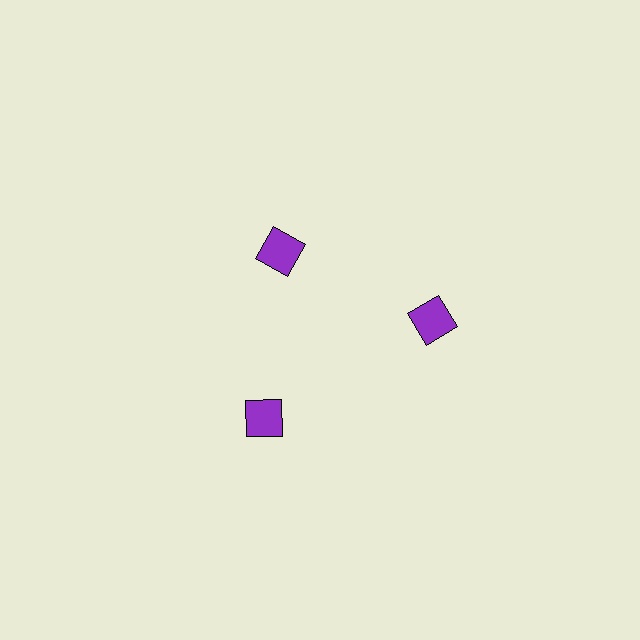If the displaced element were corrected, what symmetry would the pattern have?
It would have 3-fold rotational symmetry — the pattern would map onto itself every 120 degrees.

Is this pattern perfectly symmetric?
No. The 3 purple squares are arranged in a ring, but one element near the 11 o'clock position is pulled inward toward the center, breaking the 3-fold rotational symmetry.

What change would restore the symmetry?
The symmetry would be restored by moving it outward, back onto the ring so that all 3 squares sit at equal angles and equal distance from the center.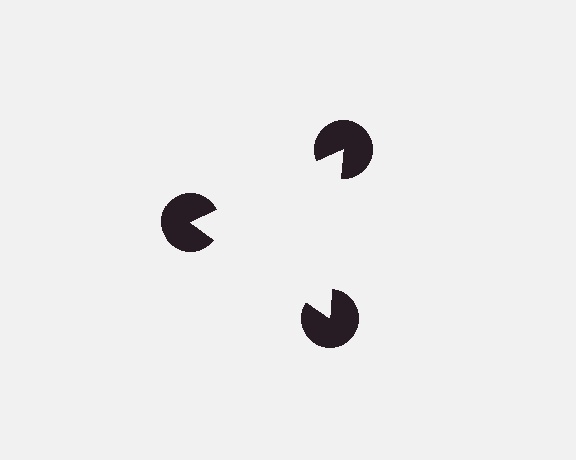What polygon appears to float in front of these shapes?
An illusory triangle — its edges are inferred from the aligned wedge cuts in the pac-man discs, not physically drawn.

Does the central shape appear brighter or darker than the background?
It typically appears slightly brighter than the background, even though no actual brightness change is drawn.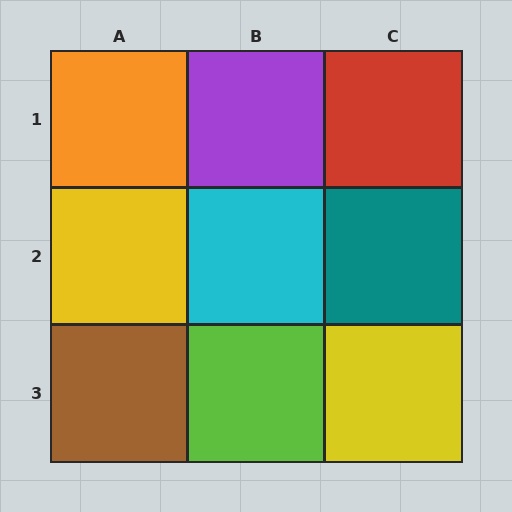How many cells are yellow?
2 cells are yellow.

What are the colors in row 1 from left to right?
Orange, purple, red.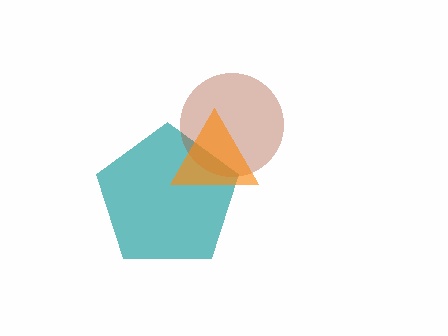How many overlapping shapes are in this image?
There are 3 overlapping shapes in the image.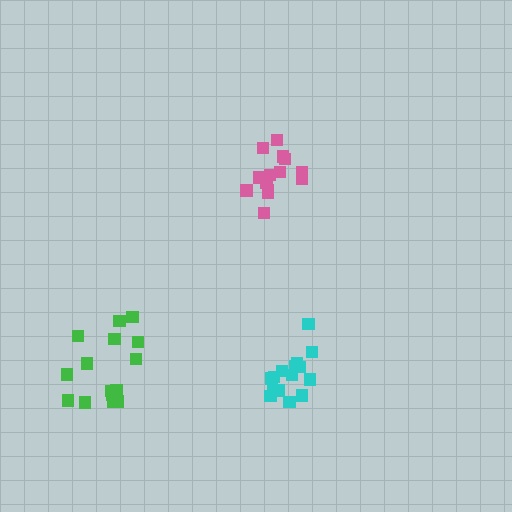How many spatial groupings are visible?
There are 3 spatial groupings.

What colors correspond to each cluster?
The clusters are colored: green, cyan, pink.